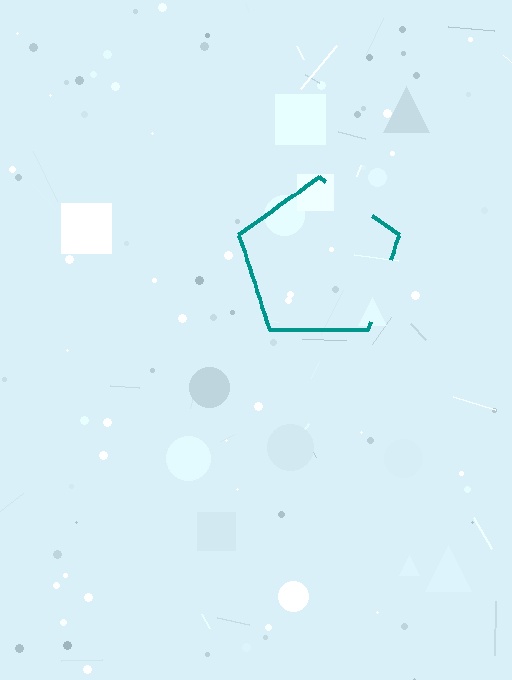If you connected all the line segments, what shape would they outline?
They would outline a pentagon.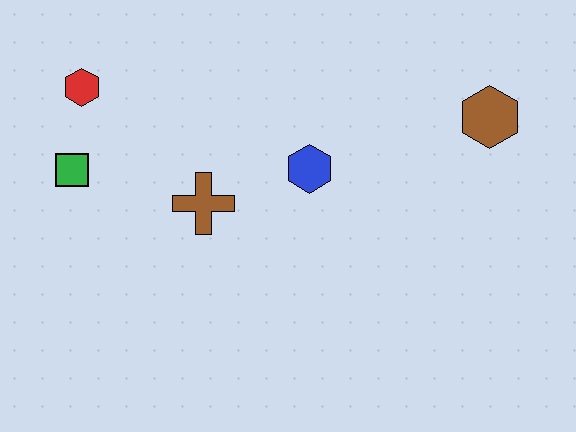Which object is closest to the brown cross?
The blue hexagon is closest to the brown cross.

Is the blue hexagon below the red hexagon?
Yes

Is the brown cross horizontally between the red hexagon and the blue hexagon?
Yes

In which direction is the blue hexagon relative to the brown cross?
The blue hexagon is to the right of the brown cross.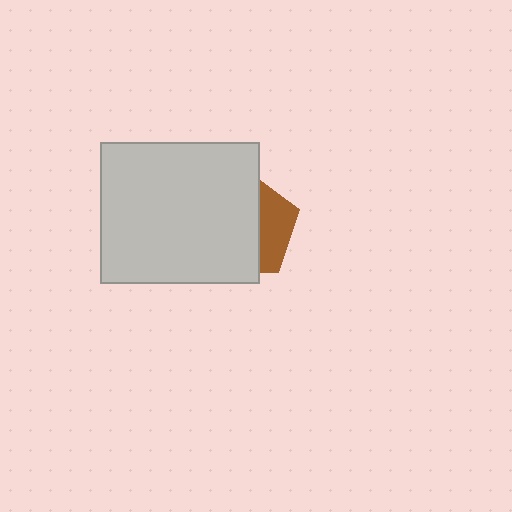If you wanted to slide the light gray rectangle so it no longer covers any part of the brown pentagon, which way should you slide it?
Slide it left — that is the most direct way to separate the two shapes.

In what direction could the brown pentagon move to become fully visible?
The brown pentagon could move right. That would shift it out from behind the light gray rectangle entirely.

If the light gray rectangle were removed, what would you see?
You would see the complete brown pentagon.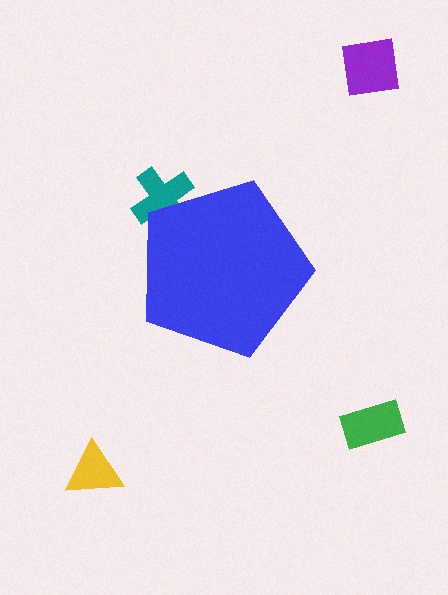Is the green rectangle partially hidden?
No, the green rectangle is fully visible.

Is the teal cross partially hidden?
Yes, the teal cross is partially hidden behind the blue pentagon.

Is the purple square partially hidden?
No, the purple square is fully visible.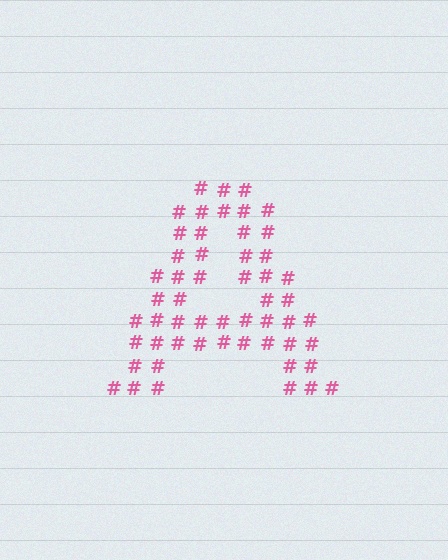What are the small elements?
The small elements are hash symbols.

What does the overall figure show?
The overall figure shows the letter A.